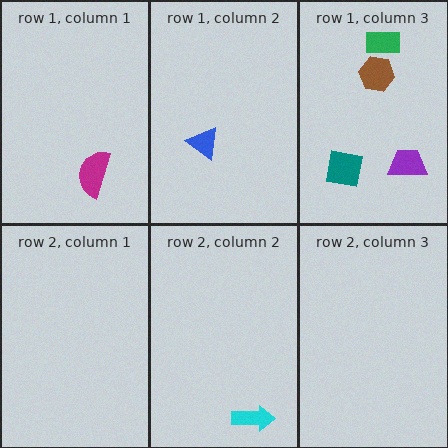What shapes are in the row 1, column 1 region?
The magenta semicircle.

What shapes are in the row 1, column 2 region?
The blue triangle.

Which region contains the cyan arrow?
The row 2, column 2 region.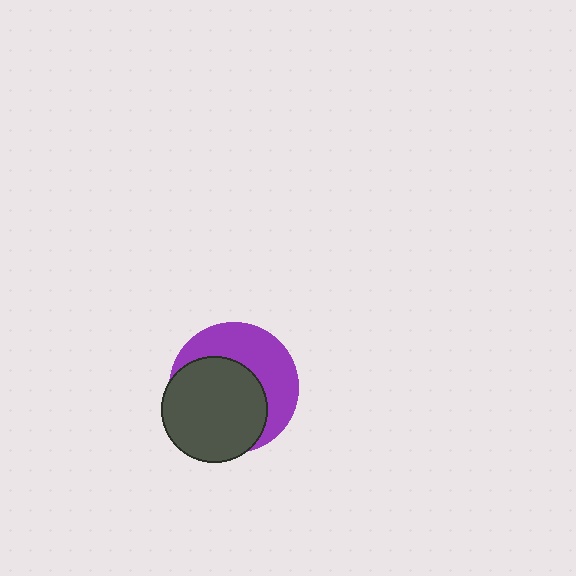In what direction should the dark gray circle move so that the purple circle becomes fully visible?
The dark gray circle should move toward the lower-left. That is the shortest direction to clear the overlap and leave the purple circle fully visible.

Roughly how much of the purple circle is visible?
A small part of it is visible (roughly 44%).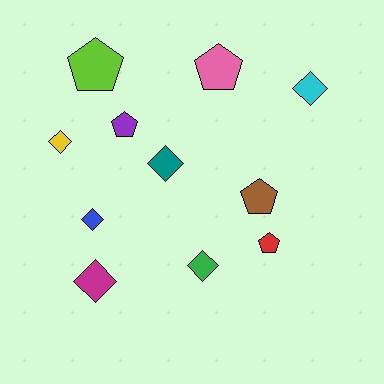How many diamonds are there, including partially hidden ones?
There are 6 diamonds.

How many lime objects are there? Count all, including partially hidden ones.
There is 1 lime object.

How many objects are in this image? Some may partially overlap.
There are 11 objects.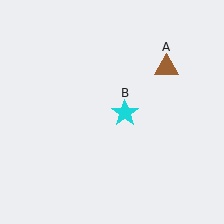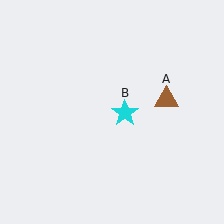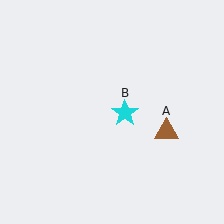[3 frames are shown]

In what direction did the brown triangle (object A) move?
The brown triangle (object A) moved down.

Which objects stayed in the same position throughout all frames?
Cyan star (object B) remained stationary.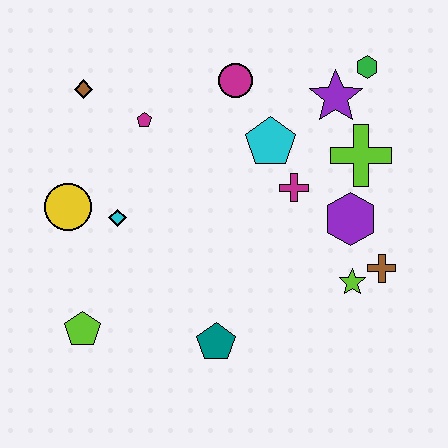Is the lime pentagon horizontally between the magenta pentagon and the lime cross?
No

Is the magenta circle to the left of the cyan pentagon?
Yes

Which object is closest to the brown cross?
The lime star is closest to the brown cross.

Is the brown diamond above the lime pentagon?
Yes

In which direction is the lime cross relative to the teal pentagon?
The lime cross is above the teal pentagon.